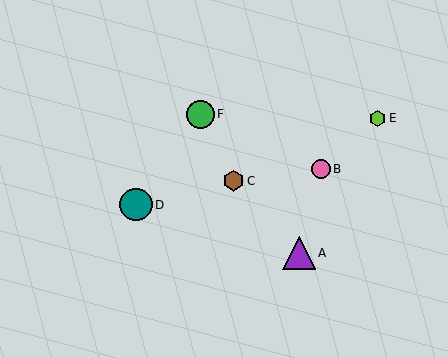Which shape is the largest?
The purple triangle (labeled A) is the largest.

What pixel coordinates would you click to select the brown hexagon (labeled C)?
Click at (234, 181) to select the brown hexagon C.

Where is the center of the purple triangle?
The center of the purple triangle is at (299, 253).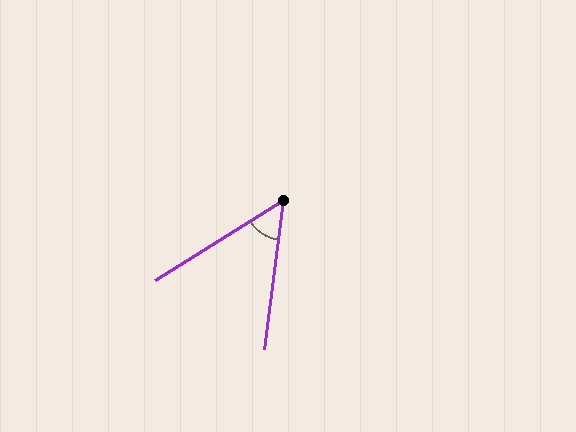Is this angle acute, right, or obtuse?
It is acute.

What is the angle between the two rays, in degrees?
Approximately 51 degrees.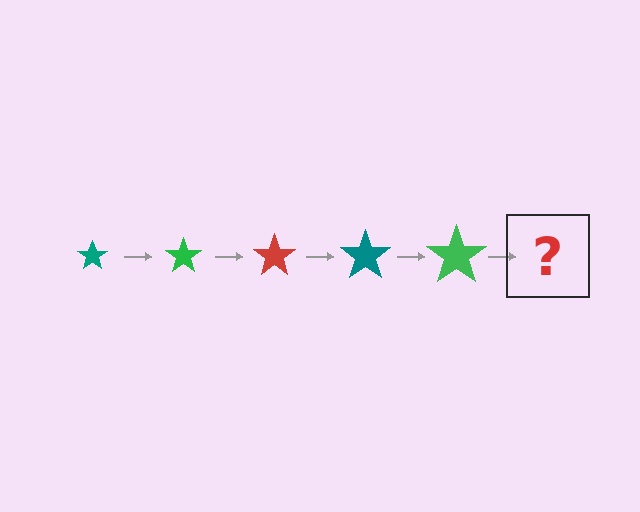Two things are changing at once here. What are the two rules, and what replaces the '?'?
The two rules are that the star grows larger each step and the color cycles through teal, green, and red. The '?' should be a red star, larger than the previous one.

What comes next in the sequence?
The next element should be a red star, larger than the previous one.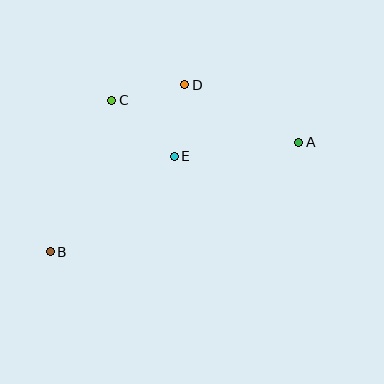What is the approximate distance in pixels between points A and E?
The distance between A and E is approximately 125 pixels.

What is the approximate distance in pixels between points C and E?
The distance between C and E is approximately 84 pixels.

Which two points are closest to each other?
Points D and E are closest to each other.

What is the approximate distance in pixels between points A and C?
The distance between A and C is approximately 192 pixels.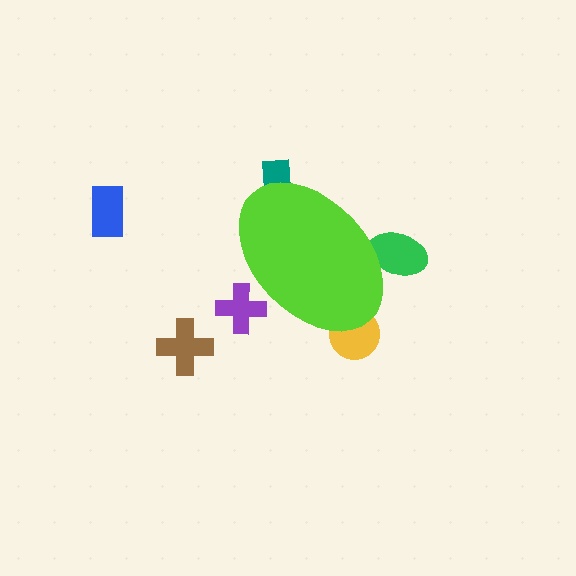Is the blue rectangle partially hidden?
No, the blue rectangle is fully visible.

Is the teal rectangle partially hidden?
Yes, the teal rectangle is partially hidden behind the lime ellipse.